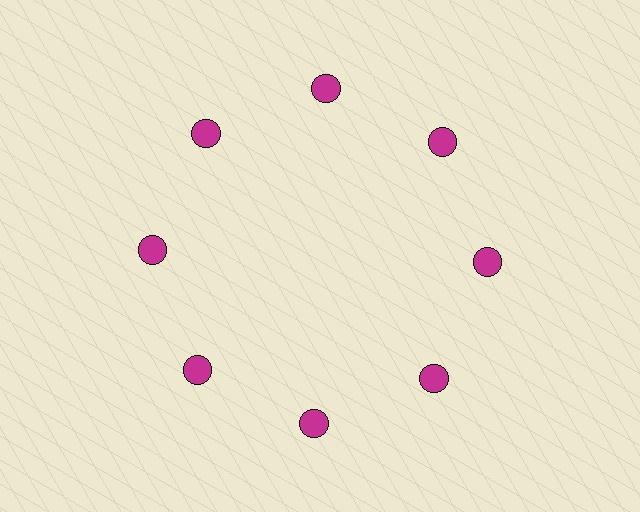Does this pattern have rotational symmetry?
Yes, this pattern has 8-fold rotational symmetry. It looks the same after rotating 45 degrees around the center.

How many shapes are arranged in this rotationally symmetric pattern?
There are 8 shapes, arranged in 8 groups of 1.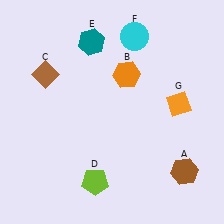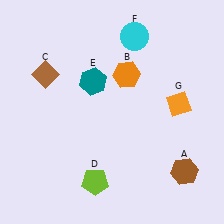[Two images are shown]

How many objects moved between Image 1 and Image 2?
1 object moved between the two images.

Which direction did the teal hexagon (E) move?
The teal hexagon (E) moved down.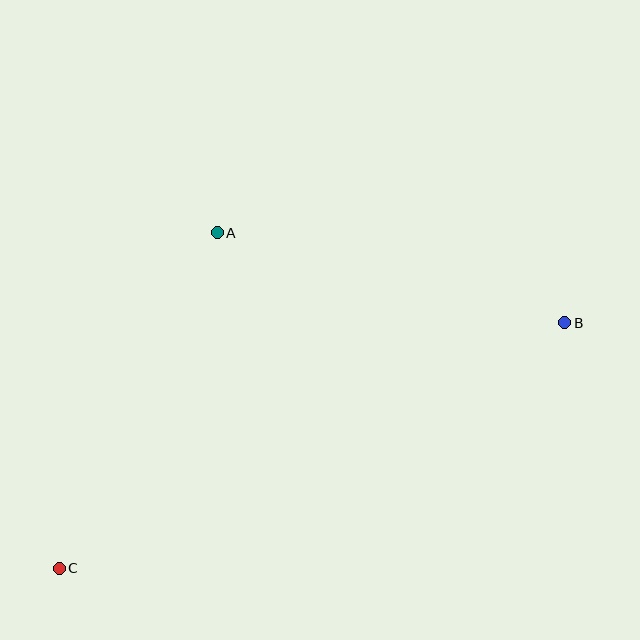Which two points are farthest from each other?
Points B and C are farthest from each other.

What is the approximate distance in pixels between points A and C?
The distance between A and C is approximately 371 pixels.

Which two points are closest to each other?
Points A and B are closest to each other.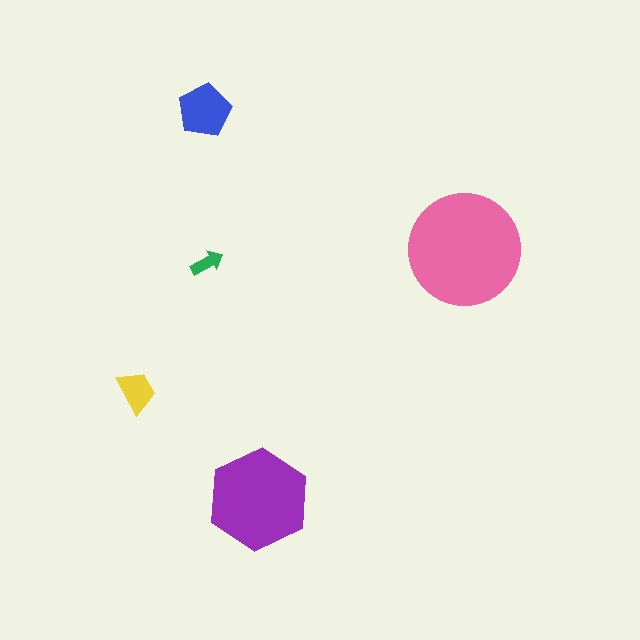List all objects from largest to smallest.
The pink circle, the purple hexagon, the blue pentagon, the yellow trapezoid, the green arrow.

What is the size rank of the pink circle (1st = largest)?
1st.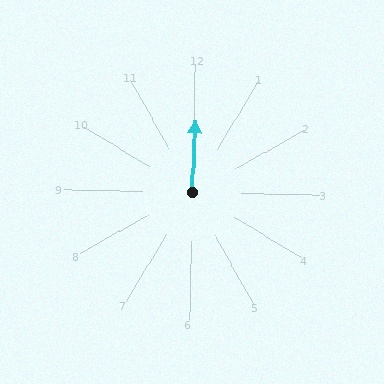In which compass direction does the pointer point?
North.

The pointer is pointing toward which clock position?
Roughly 12 o'clock.